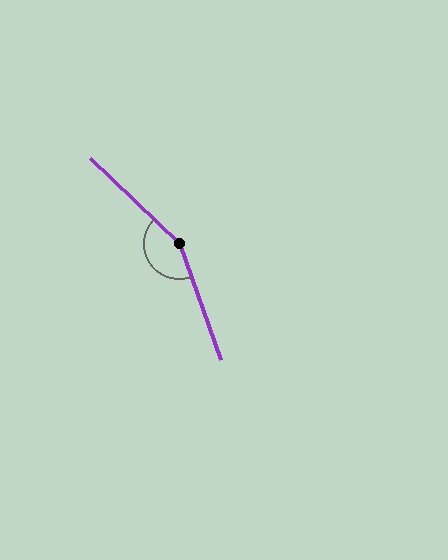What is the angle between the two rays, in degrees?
Approximately 153 degrees.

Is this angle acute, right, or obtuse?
It is obtuse.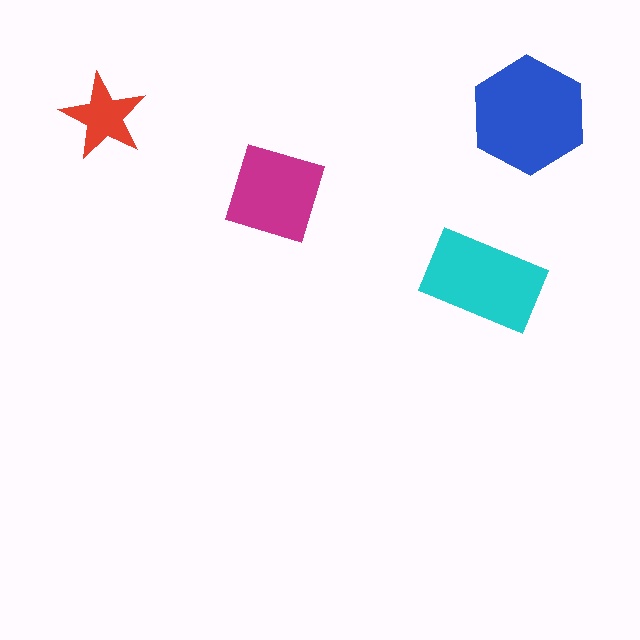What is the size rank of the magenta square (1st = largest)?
3rd.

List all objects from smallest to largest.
The red star, the magenta square, the cyan rectangle, the blue hexagon.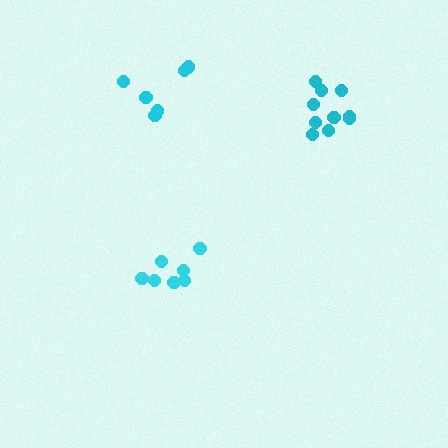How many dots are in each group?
Group 1: 6 dots, Group 2: 7 dots, Group 3: 10 dots (23 total).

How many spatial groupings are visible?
There are 3 spatial groupings.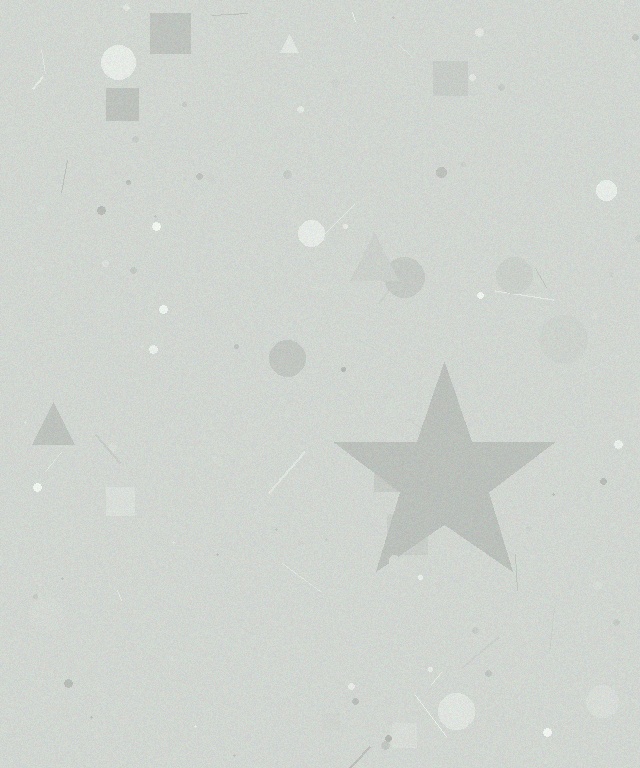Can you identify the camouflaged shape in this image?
The camouflaged shape is a star.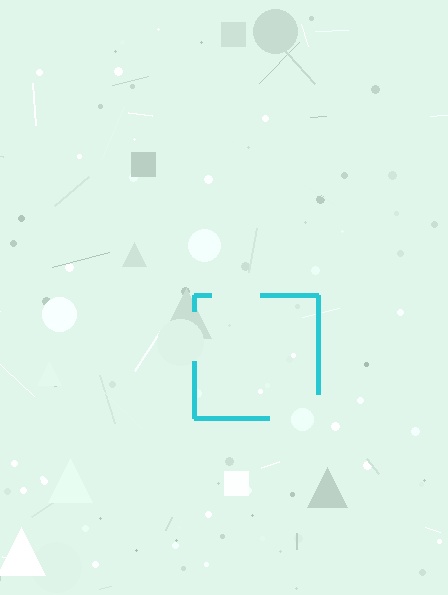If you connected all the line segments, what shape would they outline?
They would outline a square.